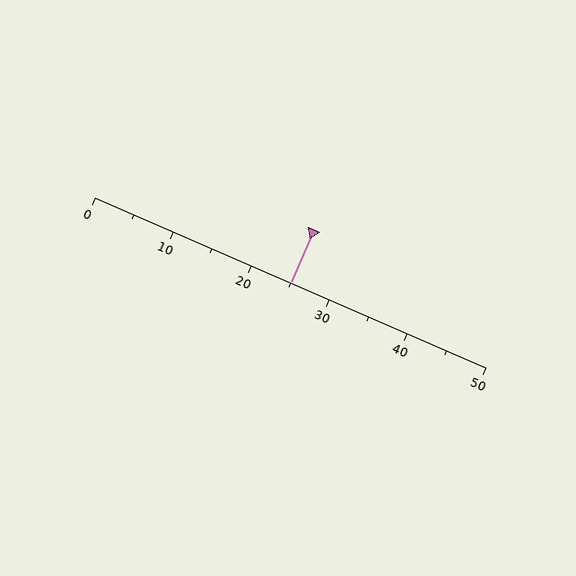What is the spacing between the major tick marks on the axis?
The major ticks are spaced 10 apart.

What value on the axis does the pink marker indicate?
The marker indicates approximately 25.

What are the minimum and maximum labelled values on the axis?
The axis runs from 0 to 50.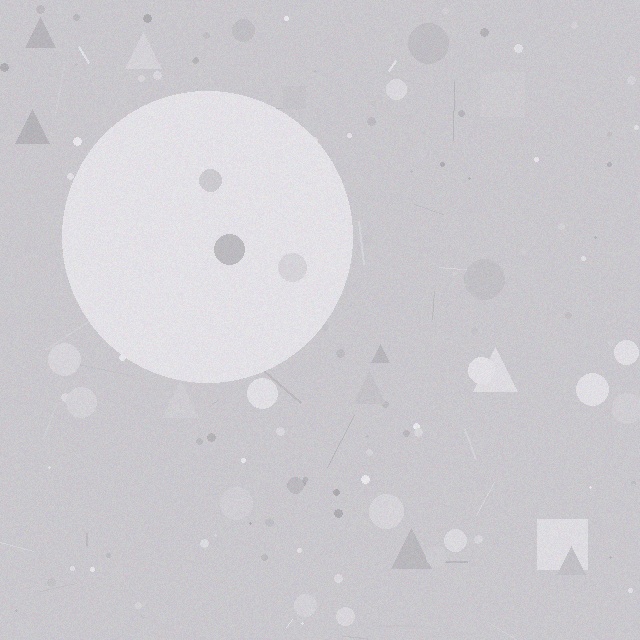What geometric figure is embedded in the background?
A circle is embedded in the background.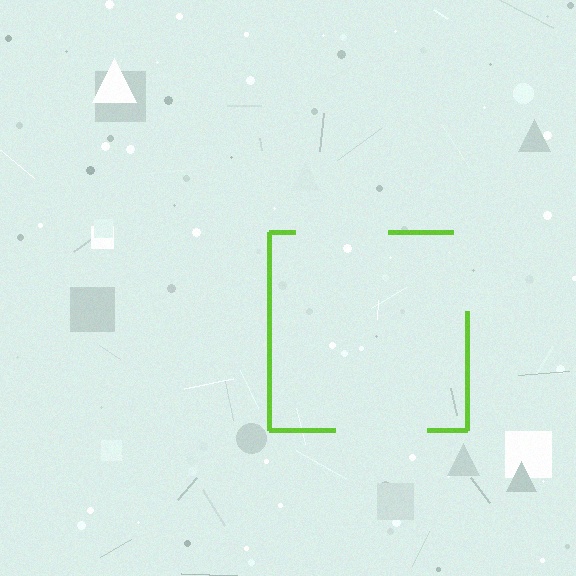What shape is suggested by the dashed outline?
The dashed outline suggests a square.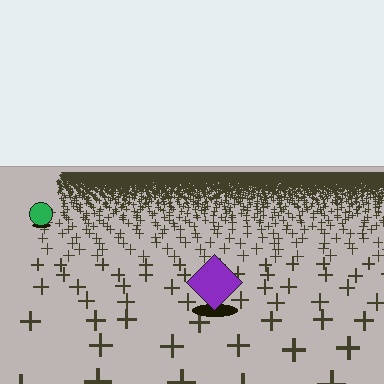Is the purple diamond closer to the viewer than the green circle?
Yes. The purple diamond is closer — you can tell from the texture gradient: the ground texture is coarser near it.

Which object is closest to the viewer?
The purple diamond is closest. The texture marks near it are larger and more spread out.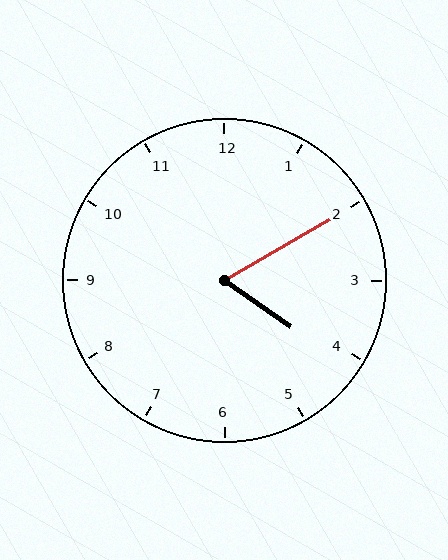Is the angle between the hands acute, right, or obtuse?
It is acute.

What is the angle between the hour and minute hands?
Approximately 65 degrees.